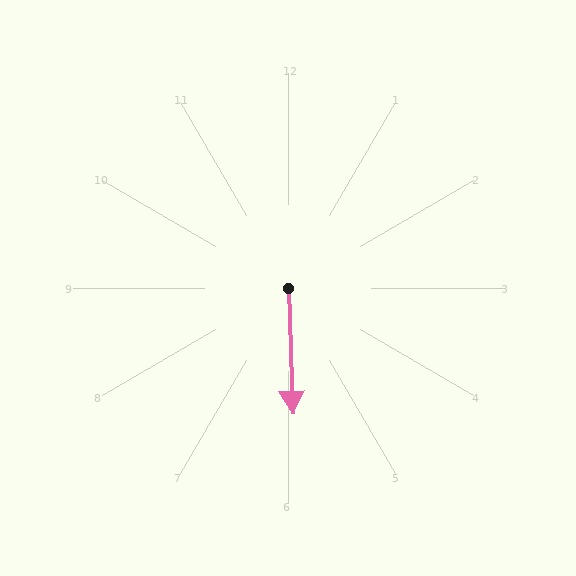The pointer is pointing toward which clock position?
Roughly 6 o'clock.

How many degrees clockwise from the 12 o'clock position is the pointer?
Approximately 178 degrees.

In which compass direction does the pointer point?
South.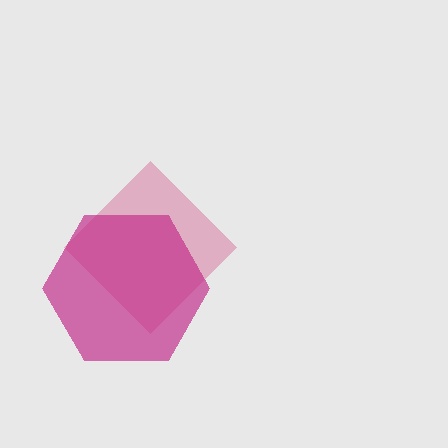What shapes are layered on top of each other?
The layered shapes are: a pink diamond, a magenta hexagon.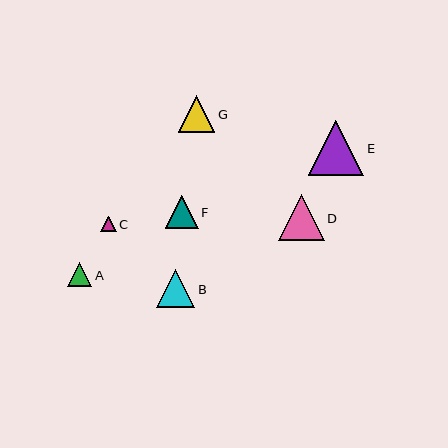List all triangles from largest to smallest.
From largest to smallest: E, D, B, G, F, A, C.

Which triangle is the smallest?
Triangle C is the smallest with a size of approximately 15 pixels.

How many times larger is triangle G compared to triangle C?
Triangle G is approximately 2.4 times the size of triangle C.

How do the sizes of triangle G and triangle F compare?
Triangle G and triangle F are approximately the same size.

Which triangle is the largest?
Triangle E is the largest with a size of approximately 55 pixels.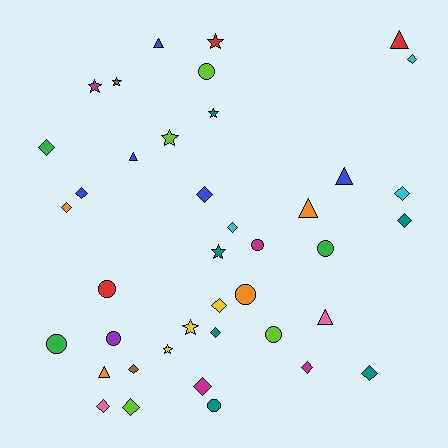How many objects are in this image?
There are 40 objects.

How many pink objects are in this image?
There are 2 pink objects.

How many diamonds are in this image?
There are 16 diamonds.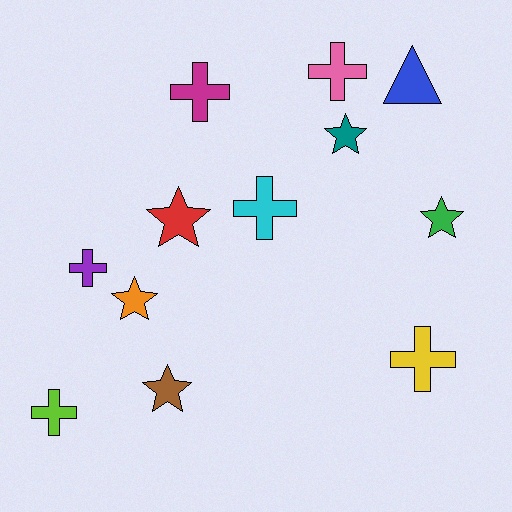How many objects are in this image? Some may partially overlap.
There are 12 objects.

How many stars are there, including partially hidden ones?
There are 5 stars.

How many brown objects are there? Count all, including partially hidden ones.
There is 1 brown object.